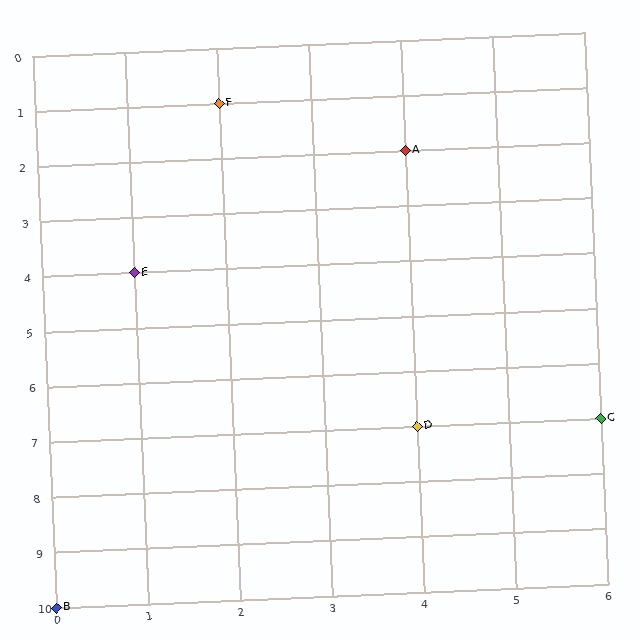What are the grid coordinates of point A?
Point A is at grid coordinates (4, 2).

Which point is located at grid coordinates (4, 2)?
Point A is at (4, 2).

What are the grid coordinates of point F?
Point F is at grid coordinates (2, 1).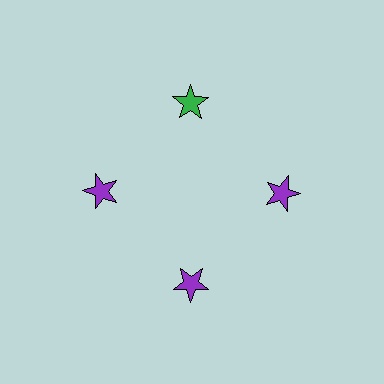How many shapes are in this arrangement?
There are 4 shapes arranged in a ring pattern.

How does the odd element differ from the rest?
It has a different color: green instead of purple.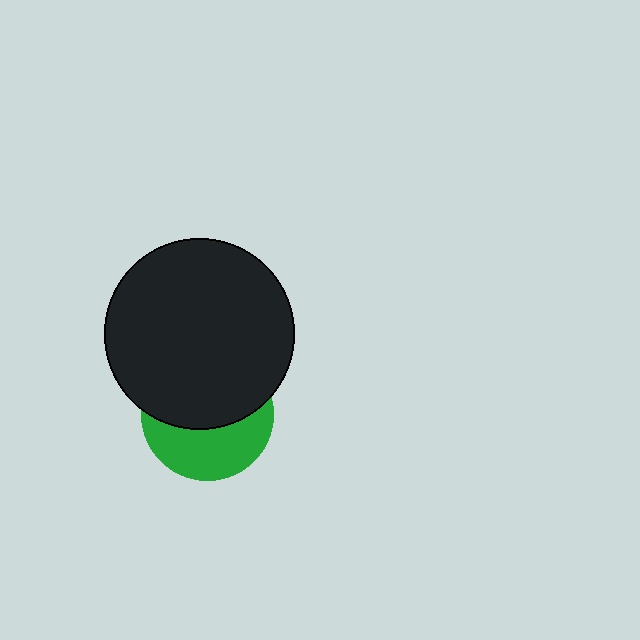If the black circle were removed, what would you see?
You would see the complete green circle.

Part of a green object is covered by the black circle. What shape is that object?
It is a circle.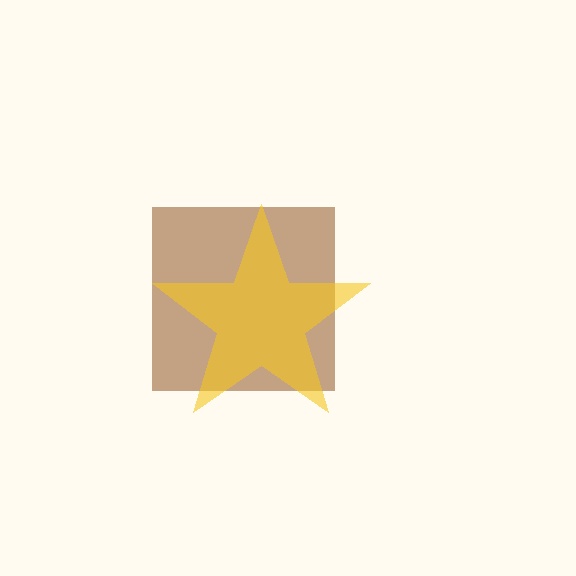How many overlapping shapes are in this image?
There are 2 overlapping shapes in the image.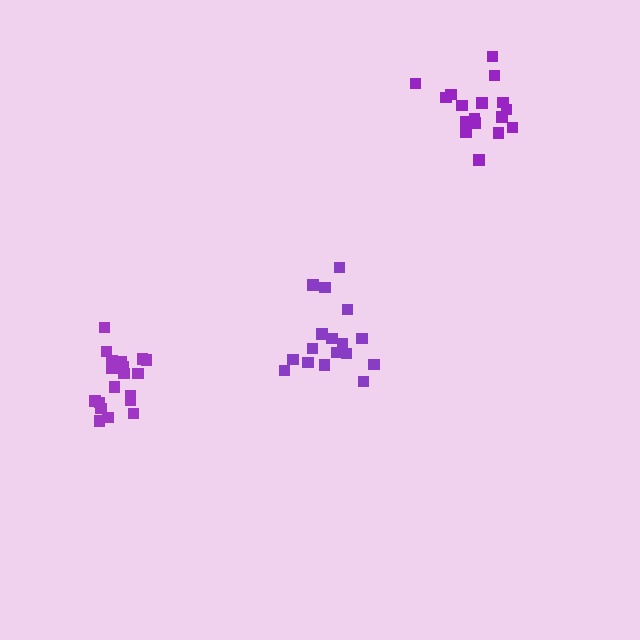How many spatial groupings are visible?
There are 3 spatial groupings.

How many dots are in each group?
Group 1: 17 dots, Group 2: 17 dots, Group 3: 20 dots (54 total).